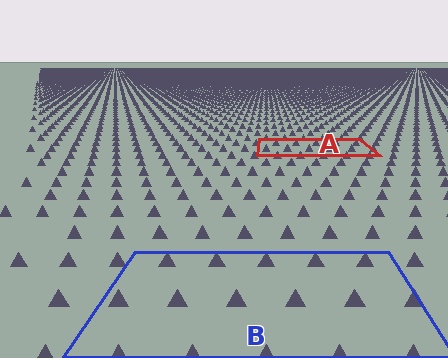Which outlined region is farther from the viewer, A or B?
Region A is farther from the viewer — the texture elements inside it appear smaller and more densely packed.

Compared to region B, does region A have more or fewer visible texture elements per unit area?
Region A has more texture elements per unit area — they are packed more densely because it is farther away.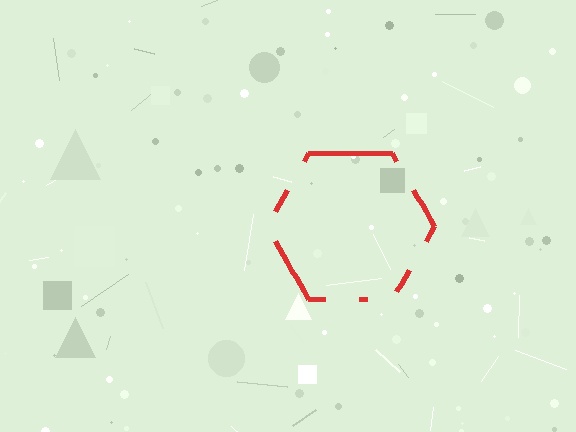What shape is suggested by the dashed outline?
The dashed outline suggests a hexagon.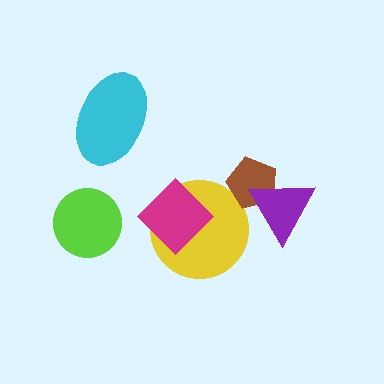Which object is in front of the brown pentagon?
The purple triangle is in front of the brown pentagon.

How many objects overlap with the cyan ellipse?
0 objects overlap with the cyan ellipse.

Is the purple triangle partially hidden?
No, no other shape covers it.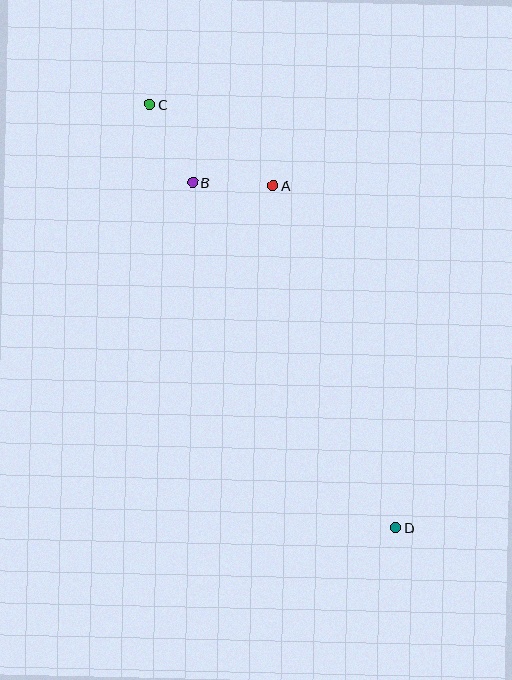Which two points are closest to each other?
Points A and B are closest to each other.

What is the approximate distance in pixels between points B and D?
The distance between B and D is approximately 401 pixels.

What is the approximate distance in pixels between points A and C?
The distance between A and C is approximately 148 pixels.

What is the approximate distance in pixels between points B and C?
The distance between B and C is approximately 89 pixels.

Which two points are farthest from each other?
Points C and D are farthest from each other.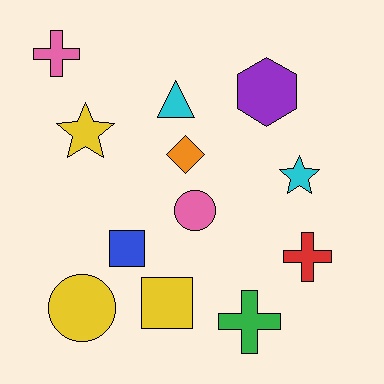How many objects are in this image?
There are 12 objects.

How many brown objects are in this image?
There are no brown objects.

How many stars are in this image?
There are 2 stars.